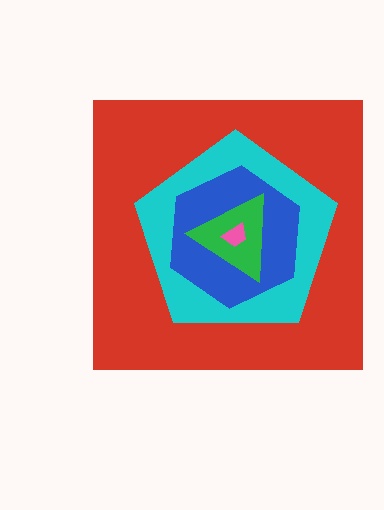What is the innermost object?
The pink trapezoid.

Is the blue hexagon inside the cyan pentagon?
Yes.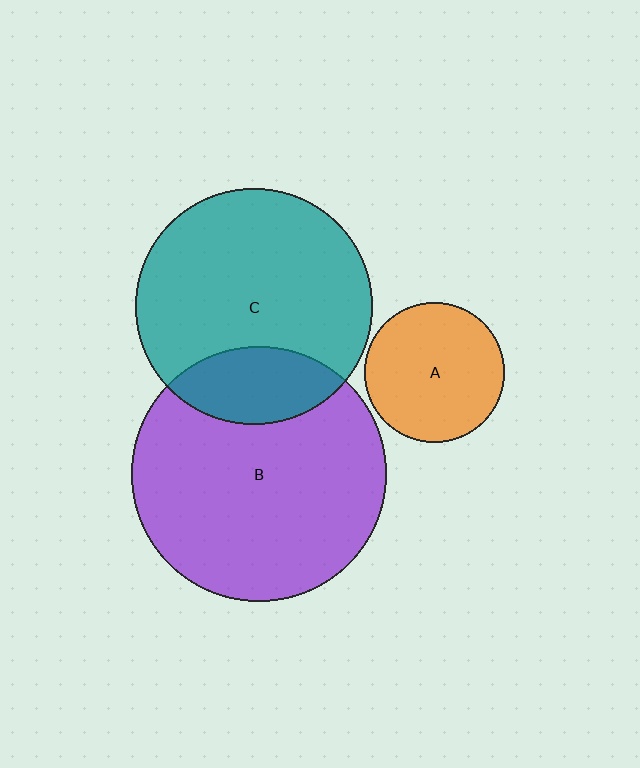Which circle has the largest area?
Circle B (purple).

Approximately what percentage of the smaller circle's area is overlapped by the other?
Approximately 20%.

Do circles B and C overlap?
Yes.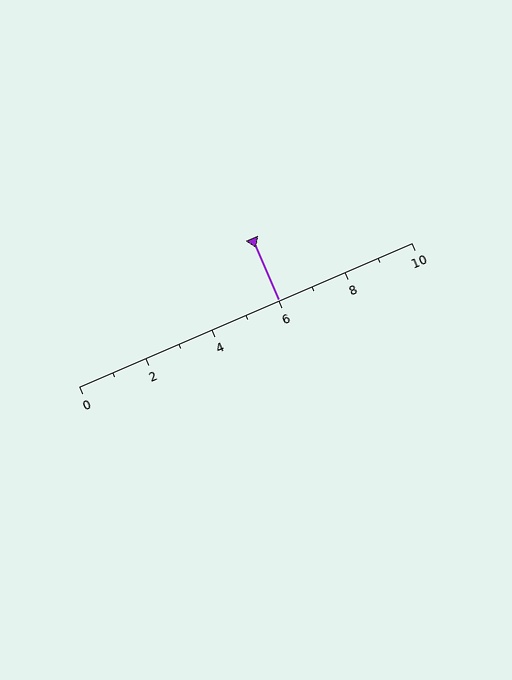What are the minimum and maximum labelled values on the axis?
The axis runs from 0 to 10.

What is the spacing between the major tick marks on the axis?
The major ticks are spaced 2 apart.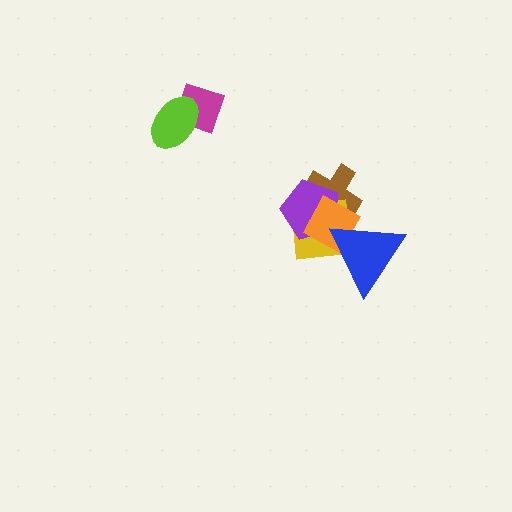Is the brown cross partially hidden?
Yes, it is partially covered by another shape.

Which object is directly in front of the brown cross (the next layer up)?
The yellow square is directly in front of the brown cross.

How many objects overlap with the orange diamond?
4 objects overlap with the orange diamond.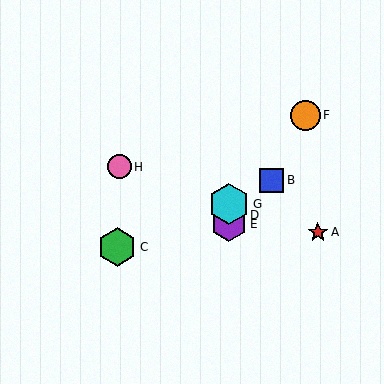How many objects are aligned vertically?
3 objects (D, E, G) are aligned vertically.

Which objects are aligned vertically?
Objects D, E, G are aligned vertically.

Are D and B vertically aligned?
No, D is at x≈229 and B is at x≈272.